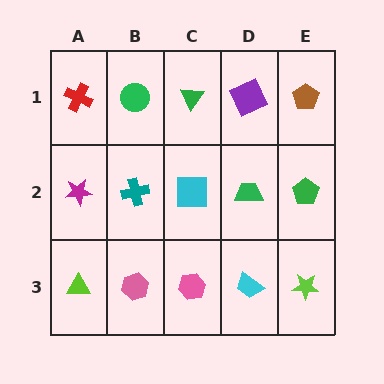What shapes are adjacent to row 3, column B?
A teal cross (row 2, column B), a lime triangle (row 3, column A), a pink hexagon (row 3, column C).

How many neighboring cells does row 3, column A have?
2.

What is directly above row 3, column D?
A green trapezoid.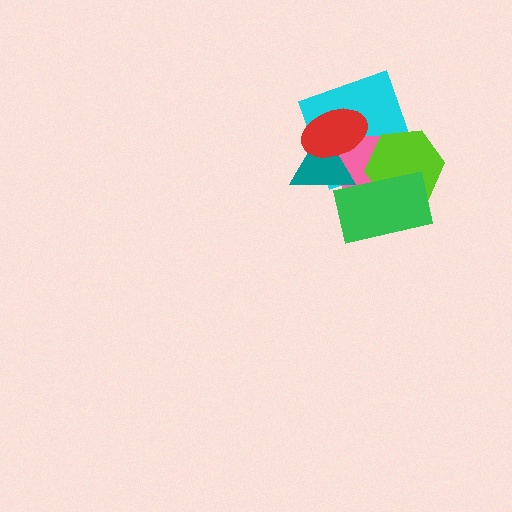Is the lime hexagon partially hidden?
Yes, it is partially covered by another shape.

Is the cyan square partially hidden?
Yes, it is partially covered by another shape.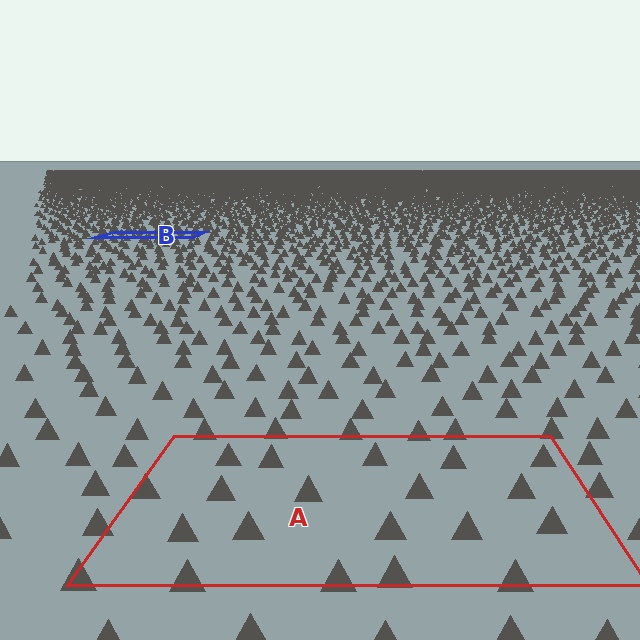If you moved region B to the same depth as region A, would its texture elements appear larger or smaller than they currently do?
They would appear larger. At a closer depth, the same texture elements are projected at a bigger on-screen size.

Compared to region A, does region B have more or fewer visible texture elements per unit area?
Region B has more texture elements per unit area — they are packed more densely because it is farther away.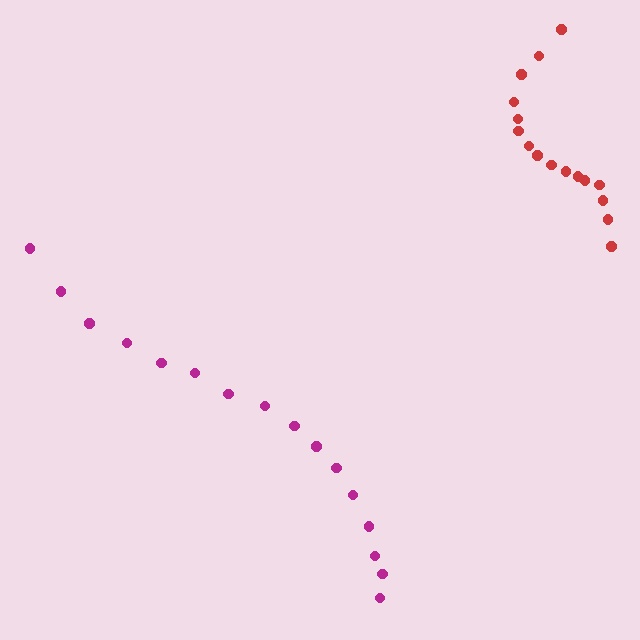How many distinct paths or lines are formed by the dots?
There are 2 distinct paths.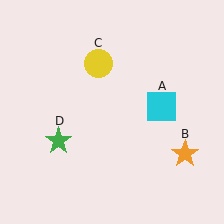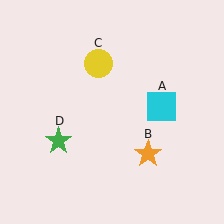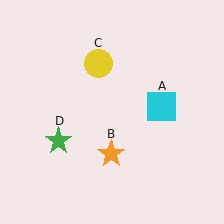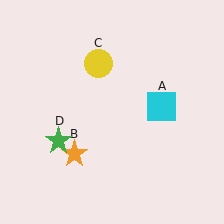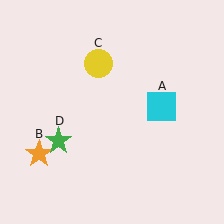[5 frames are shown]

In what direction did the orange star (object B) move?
The orange star (object B) moved left.